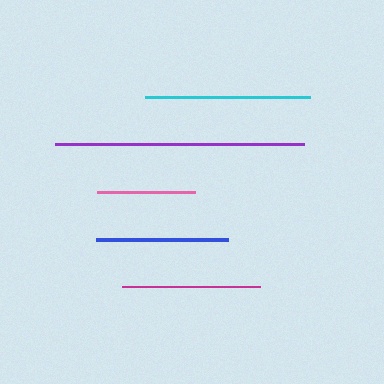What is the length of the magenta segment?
The magenta segment is approximately 139 pixels long.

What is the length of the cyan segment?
The cyan segment is approximately 165 pixels long.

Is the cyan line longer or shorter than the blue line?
The cyan line is longer than the blue line.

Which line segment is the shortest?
The pink line is the shortest at approximately 99 pixels.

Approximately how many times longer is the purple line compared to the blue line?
The purple line is approximately 1.9 times the length of the blue line.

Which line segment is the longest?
The purple line is the longest at approximately 249 pixels.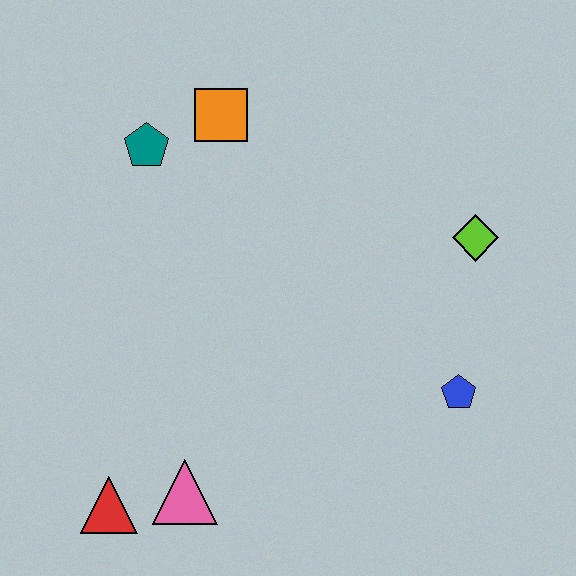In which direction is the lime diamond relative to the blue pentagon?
The lime diamond is above the blue pentagon.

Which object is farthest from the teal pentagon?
The blue pentagon is farthest from the teal pentagon.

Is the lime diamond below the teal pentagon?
Yes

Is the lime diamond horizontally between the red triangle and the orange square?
No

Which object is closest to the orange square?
The teal pentagon is closest to the orange square.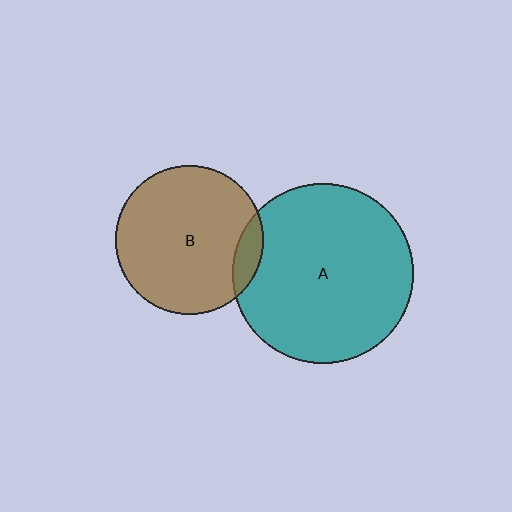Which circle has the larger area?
Circle A (teal).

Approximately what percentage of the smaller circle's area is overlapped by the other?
Approximately 10%.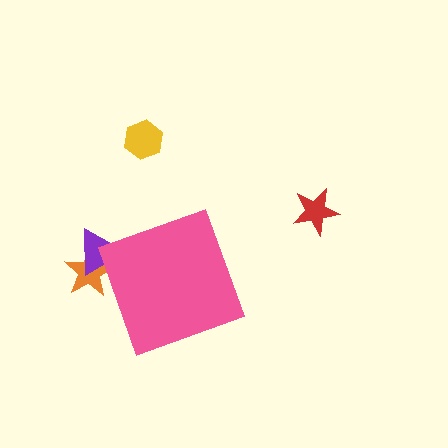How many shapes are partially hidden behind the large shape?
2 shapes are partially hidden.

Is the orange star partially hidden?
Yes, the orange star is partially hidden behind the pink diamond.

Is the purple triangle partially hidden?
Yes, the purple triangle is partially hidden behind the pink diamond.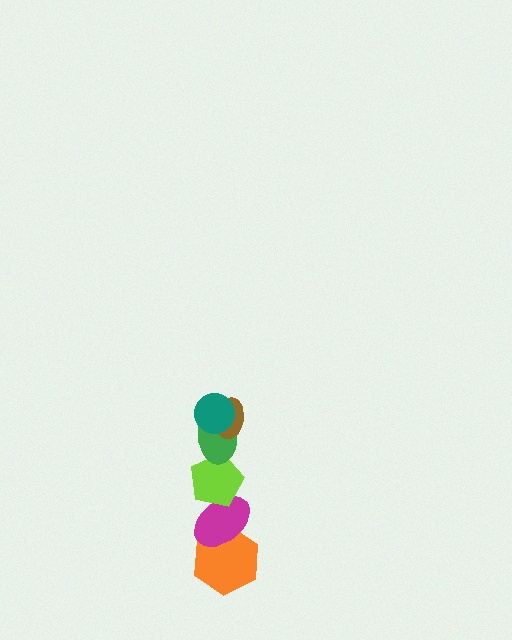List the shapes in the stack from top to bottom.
From top to bottom: the teal circle, the brown ellipse, the green ellipse, the lime pentagon, the magenta ellipse, the orange hexagon.